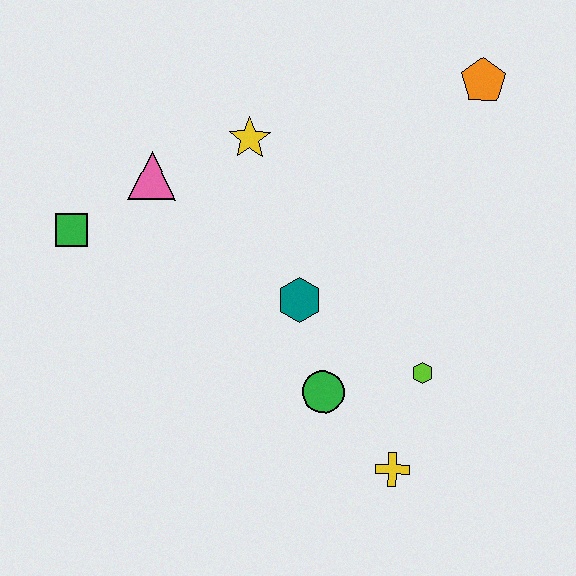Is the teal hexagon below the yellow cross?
No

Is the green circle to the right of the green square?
Yes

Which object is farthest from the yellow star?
The yellow cross is farthest from the yellow star.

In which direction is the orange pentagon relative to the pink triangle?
The orange pentagon is to the right of the pink triangle.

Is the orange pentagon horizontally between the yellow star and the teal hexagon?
No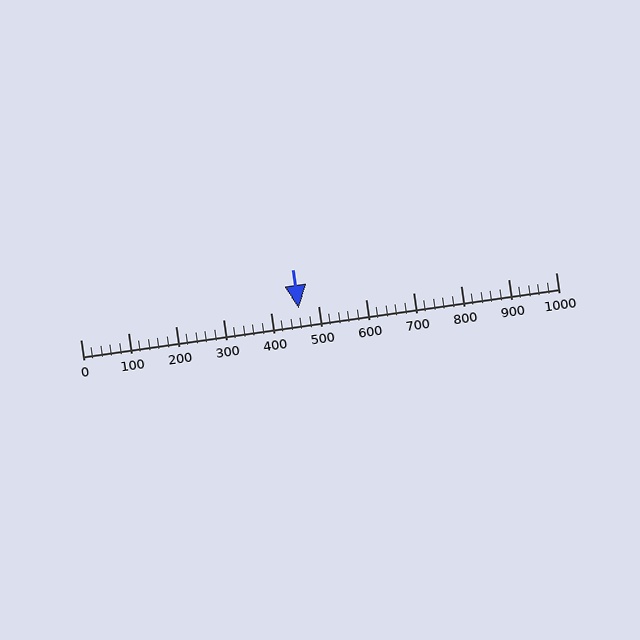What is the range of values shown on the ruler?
The ruler shows values from 0 to 1000.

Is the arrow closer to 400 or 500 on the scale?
The arrow is closer to 500.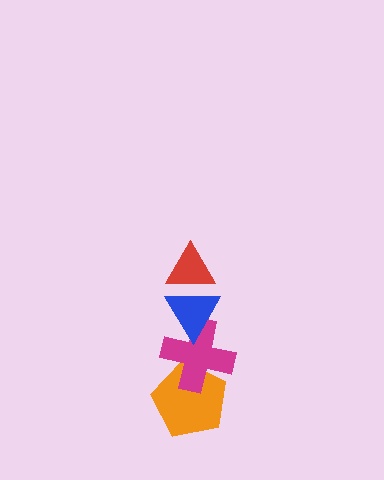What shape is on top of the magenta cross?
The blue triangle is on top of the magenta cross.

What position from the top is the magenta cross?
The magenta cross is 3rd from the top.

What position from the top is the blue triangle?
The blue triangle is 2nd from the top.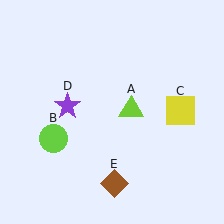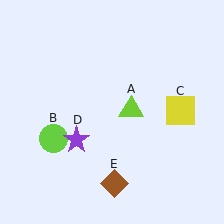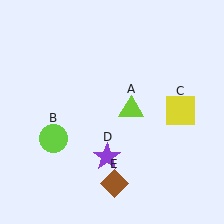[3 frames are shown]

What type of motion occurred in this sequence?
The purple star (object D) rotated counterclockwise around the center of the scene.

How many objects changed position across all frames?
1 object changed position: purple star (object D).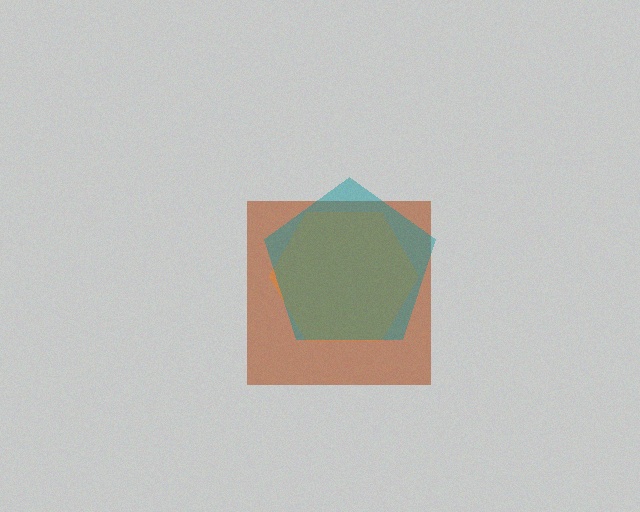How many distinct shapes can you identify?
There are 3 distinct shapes: a brown square, an orange hexagon, a teal pentagon.